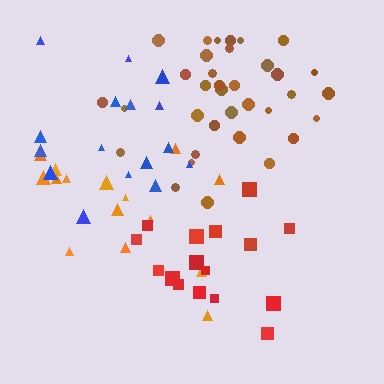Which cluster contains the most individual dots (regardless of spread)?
Brown (35).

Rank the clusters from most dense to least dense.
brown, red, blue, orange.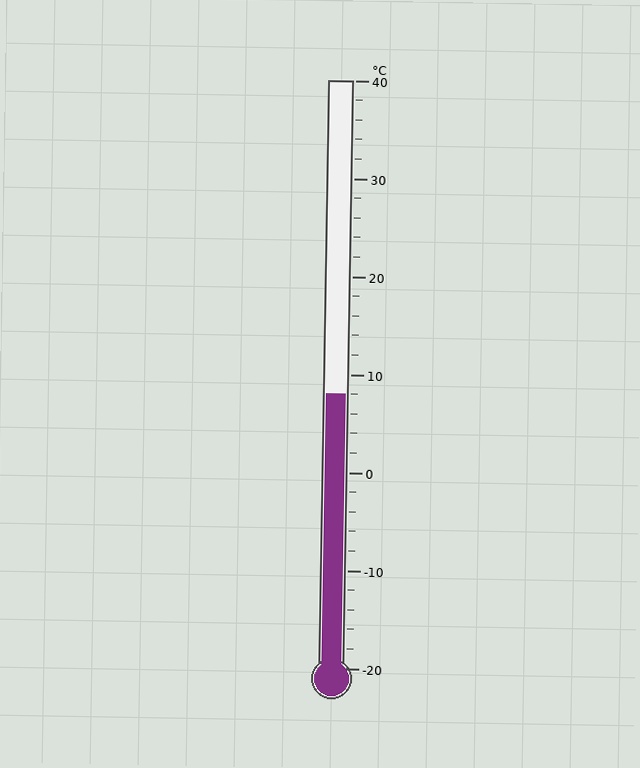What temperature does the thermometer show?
The thermometer shows approximately 8°C.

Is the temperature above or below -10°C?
The temperature is above -10°C.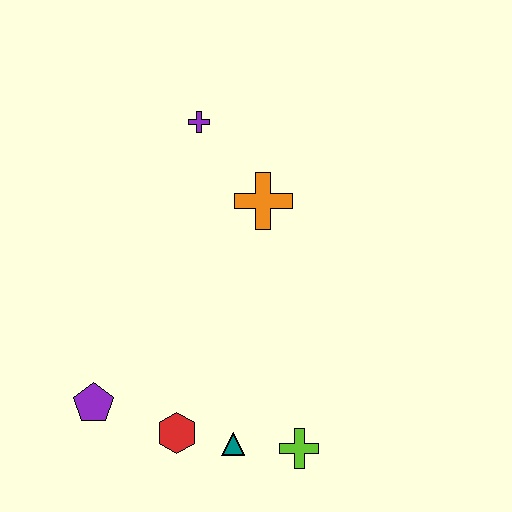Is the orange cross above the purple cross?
No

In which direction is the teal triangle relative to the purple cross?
The teal triangle is below the purple cross.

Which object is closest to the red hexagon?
The teal triangle is closest to the red hexagon.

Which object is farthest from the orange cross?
The purple pentagon is farthest from the orange cross.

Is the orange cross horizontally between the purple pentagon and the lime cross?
Yes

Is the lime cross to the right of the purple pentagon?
Yes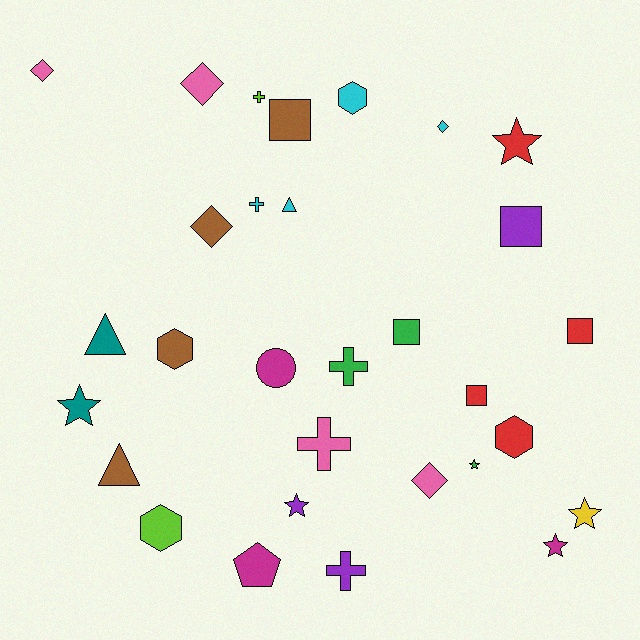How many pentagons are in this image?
There is 1 pentagon.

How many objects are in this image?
There are 30 objects.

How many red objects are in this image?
There are 4 red objects.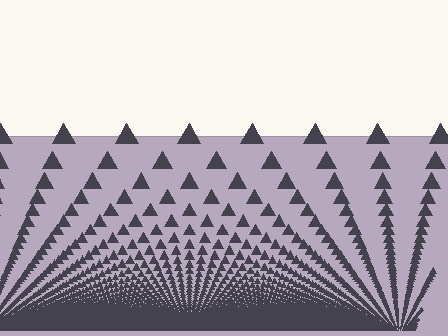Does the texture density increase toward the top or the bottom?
Density increases toward the bottom.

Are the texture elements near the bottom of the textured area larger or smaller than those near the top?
Smaller. The gradient is inverted — elements near the bottom are smaller and denser.